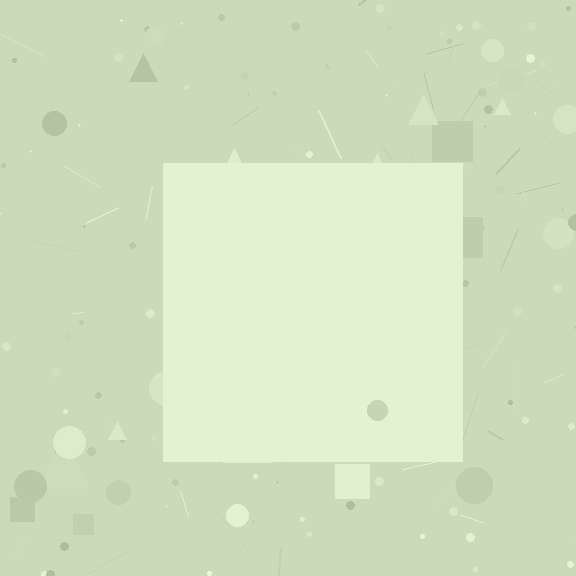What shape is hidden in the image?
A square is hidden in the image.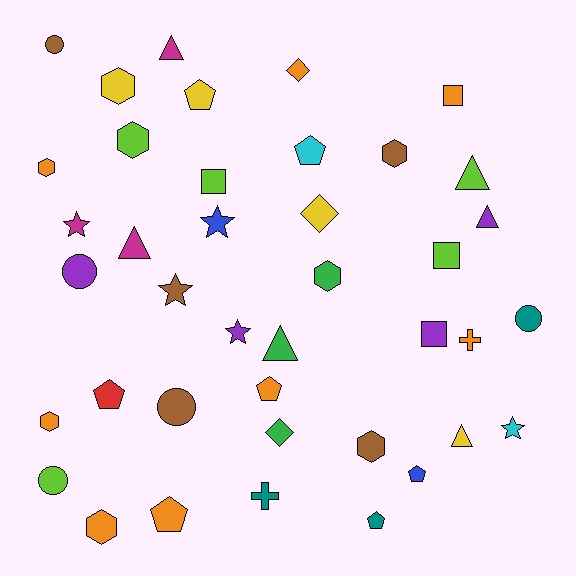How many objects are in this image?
There are 40 objects.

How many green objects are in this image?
There are 3 green objects.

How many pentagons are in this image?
There are 7 pentagons.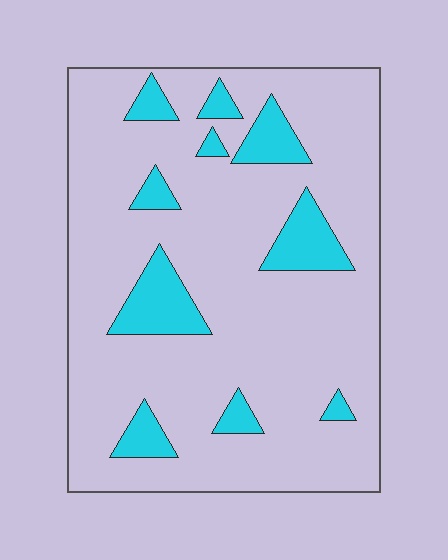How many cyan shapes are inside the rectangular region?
10.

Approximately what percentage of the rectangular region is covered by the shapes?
Approximately 15%.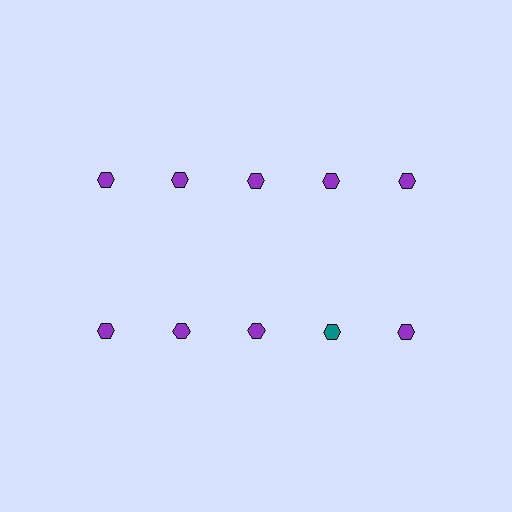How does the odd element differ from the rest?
It has a different color: teal instead of purple.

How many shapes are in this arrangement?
There are 10 shapes arranged in a grid pattern.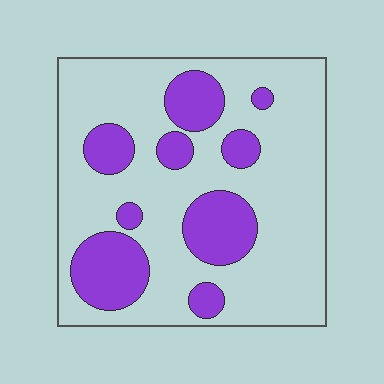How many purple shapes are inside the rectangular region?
9.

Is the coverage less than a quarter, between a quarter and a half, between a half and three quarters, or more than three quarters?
Between a quarter and a half.